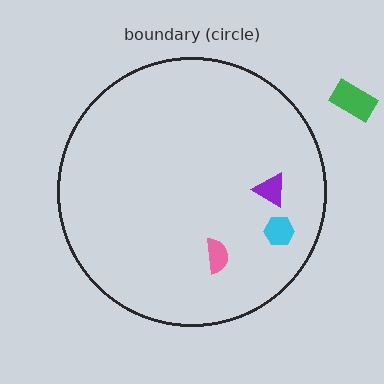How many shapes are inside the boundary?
3 inside, 1 outside.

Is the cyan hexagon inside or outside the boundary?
Inside.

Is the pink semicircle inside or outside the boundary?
Inside.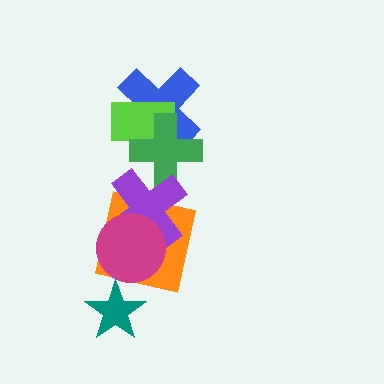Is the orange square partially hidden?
Yes, it is partially covered by another shape.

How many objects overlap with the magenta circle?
2 objects overlap with the magenta circle.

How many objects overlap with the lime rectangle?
2 objects overlap with the lime rectangle.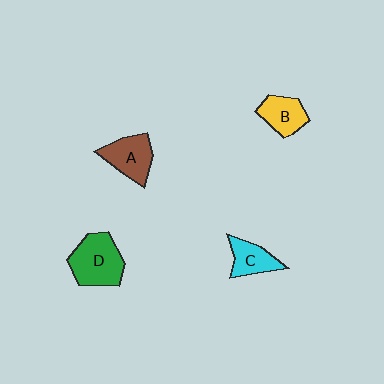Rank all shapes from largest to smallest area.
From largest to smallest: D (green), A (brown), B (yellow), C (cyan).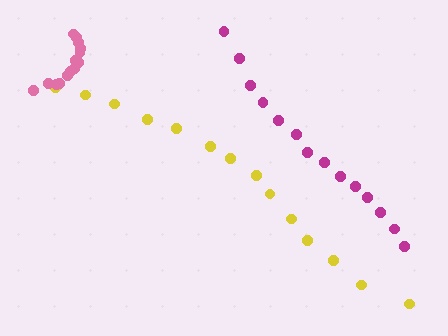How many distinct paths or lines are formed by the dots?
There are 3 distinct paths.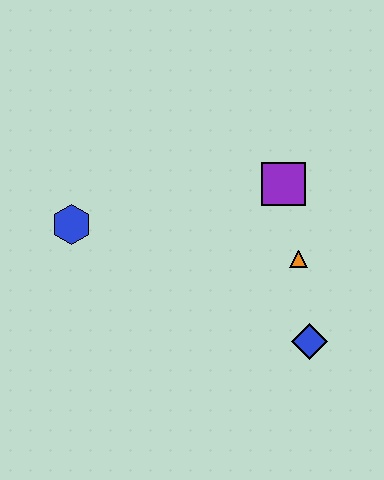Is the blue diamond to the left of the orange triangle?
No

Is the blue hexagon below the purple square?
Yes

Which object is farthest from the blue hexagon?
The blue diamond is farthest from the blue hexagon.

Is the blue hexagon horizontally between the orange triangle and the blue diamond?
No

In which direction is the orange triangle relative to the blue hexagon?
The orange triangle is to the right of the blue hexagon.